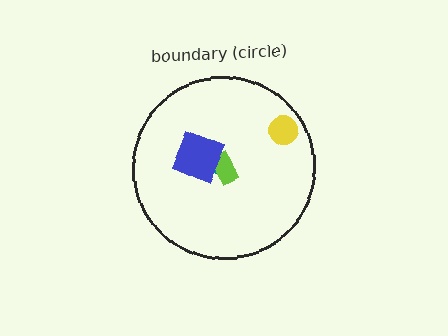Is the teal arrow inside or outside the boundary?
Inside.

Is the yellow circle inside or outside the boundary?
Inside.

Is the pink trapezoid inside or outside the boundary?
Inside.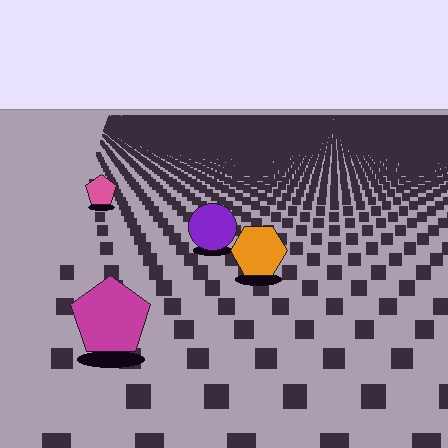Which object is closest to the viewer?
The magenta pentagon is closest. The texture marks near it are larger and more spread out.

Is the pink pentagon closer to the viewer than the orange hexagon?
No. The orange hexagon is closer — you can tell from the texture gradient: the ground texture is coarser near it.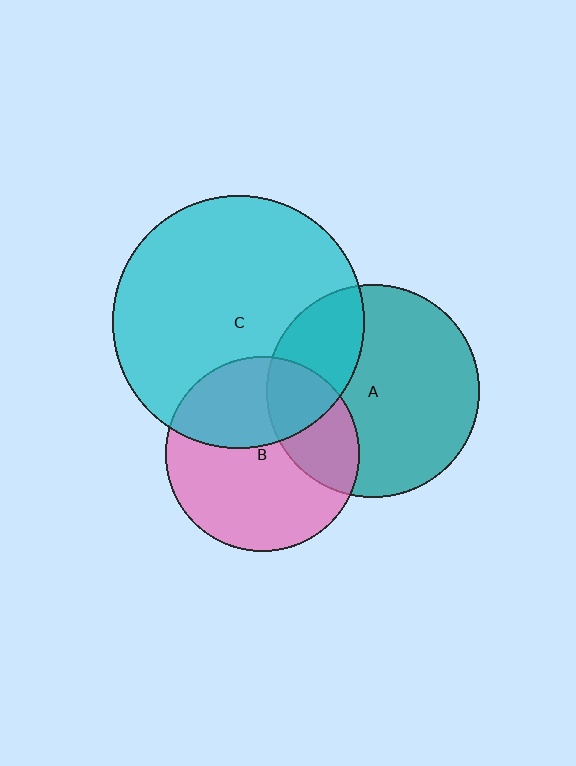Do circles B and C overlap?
Yes.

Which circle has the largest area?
Circle C (cyan).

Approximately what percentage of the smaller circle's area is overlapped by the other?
Approximately 35%.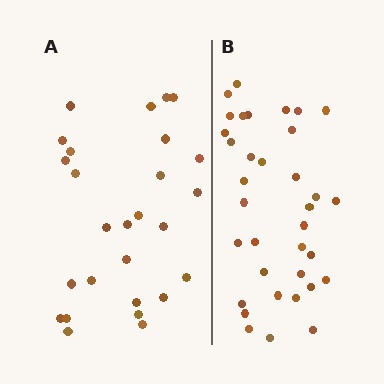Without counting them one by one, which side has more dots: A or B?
Region B (the right region) has more dots.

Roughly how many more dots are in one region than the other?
Region B has roughly 8 or so more dots than region A.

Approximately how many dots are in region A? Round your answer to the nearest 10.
About 30 dots. (The exact count is 27, which rounds to 30.)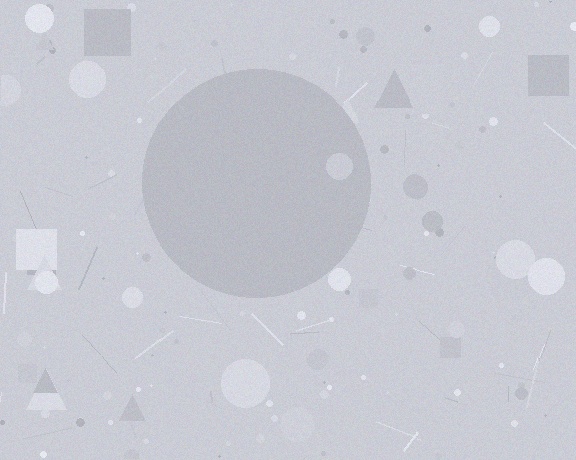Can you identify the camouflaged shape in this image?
The camouflaged shape is a circle.